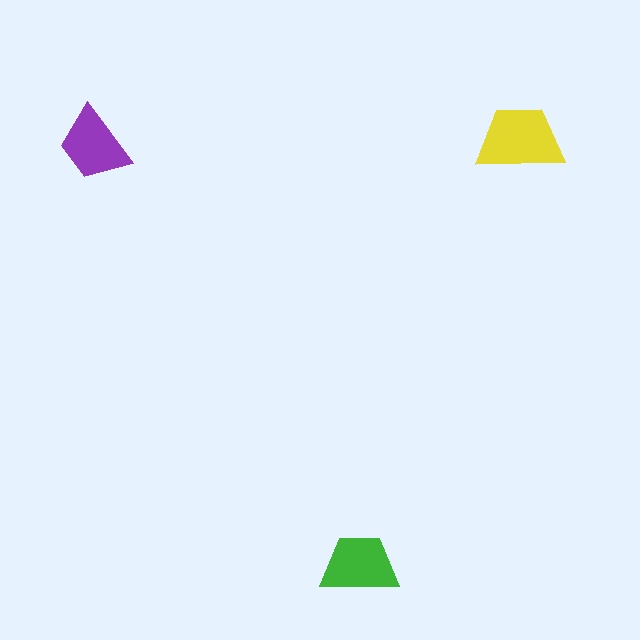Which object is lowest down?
The green trapezoid is bottommost.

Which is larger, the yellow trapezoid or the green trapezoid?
The yellow one.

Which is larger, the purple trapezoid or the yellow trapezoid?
The yellow one.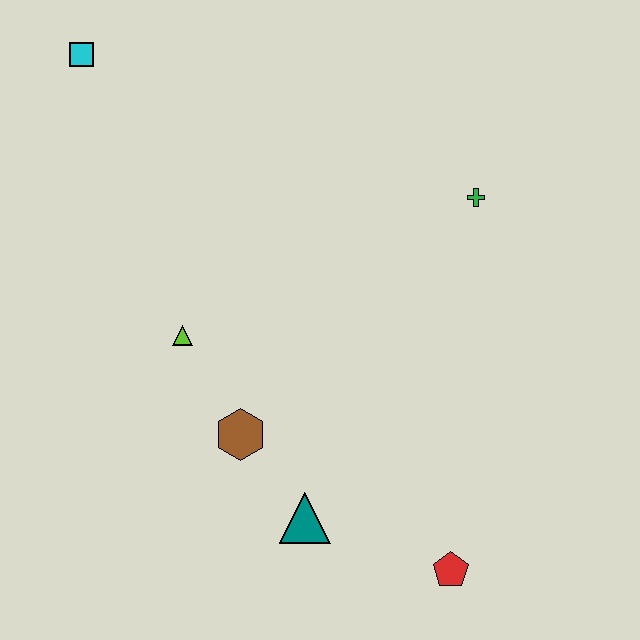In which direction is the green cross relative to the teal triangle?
The green cross is above the teal triangle.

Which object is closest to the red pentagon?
The teal triangle is closest to the red pentagon.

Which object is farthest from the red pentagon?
The cyan square is farthest from the red pentagon.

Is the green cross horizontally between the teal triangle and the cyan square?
No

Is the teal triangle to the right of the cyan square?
Yes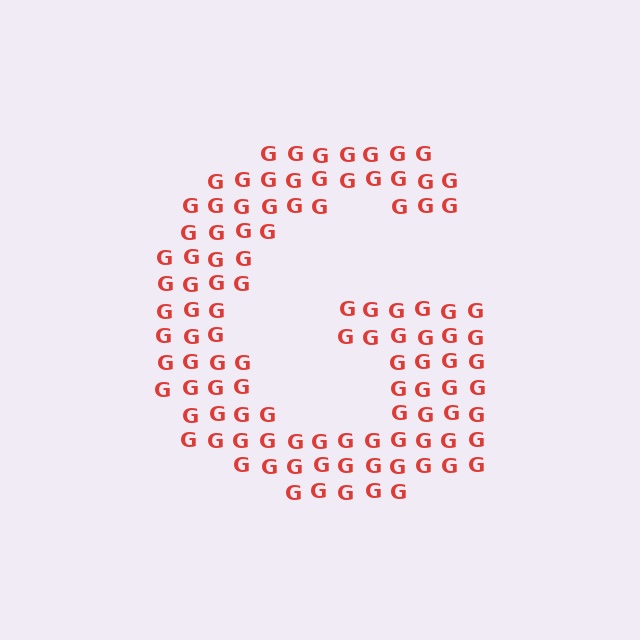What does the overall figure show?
The overall figure shows the letter G.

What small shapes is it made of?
It is made of small letter G's.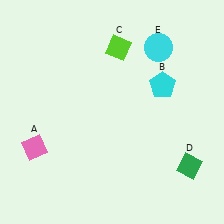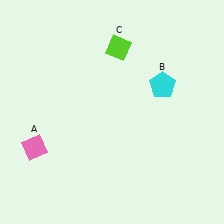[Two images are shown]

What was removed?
The cyan circle (E), the green diamond (D) were removed in Image 2.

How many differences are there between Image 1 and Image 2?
There are 2 differences between the two images.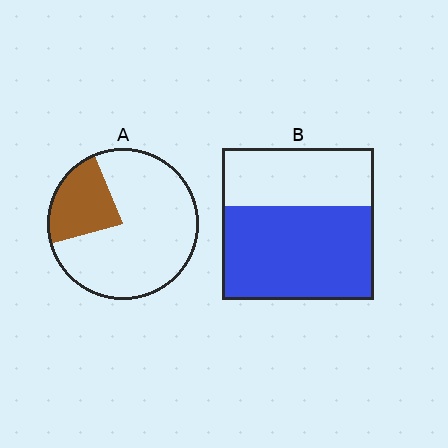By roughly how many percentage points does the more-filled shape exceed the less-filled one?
By roughly 40 percentage points (B over A).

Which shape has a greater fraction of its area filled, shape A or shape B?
Shape B.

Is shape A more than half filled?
No.